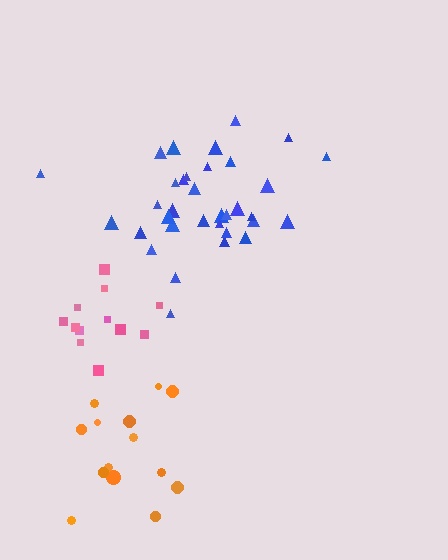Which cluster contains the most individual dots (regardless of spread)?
Blue (34).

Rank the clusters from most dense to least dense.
pink, blue, orange.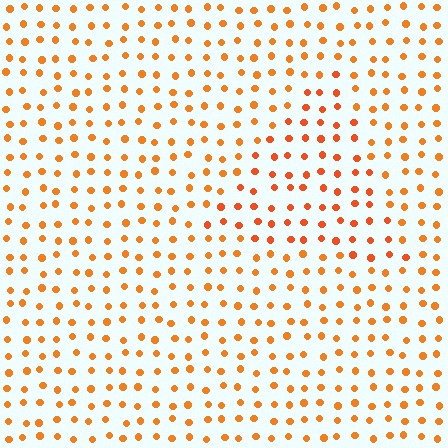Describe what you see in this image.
The image is filled with small orange elements in a uniform arrangement. A triangle-shaped region is visible where the elements are tinted to a slightly different hue, forming a subtle color boundary.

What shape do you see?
I see a triangle.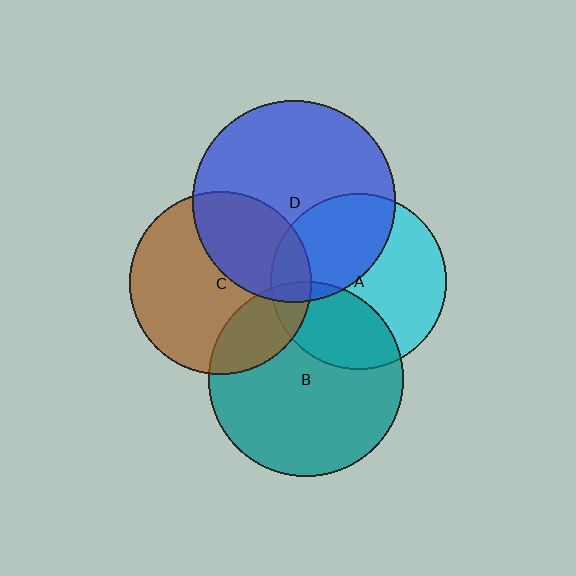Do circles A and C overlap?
Yes.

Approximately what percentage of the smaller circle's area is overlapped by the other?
Approximately 15%.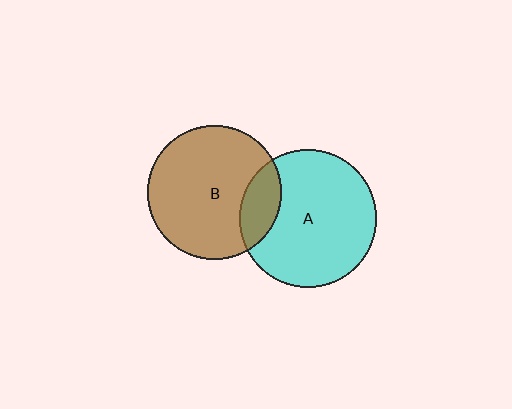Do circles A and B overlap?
Yes.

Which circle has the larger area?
Circle A (cyan).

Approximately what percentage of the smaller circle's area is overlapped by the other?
Approximately 20%.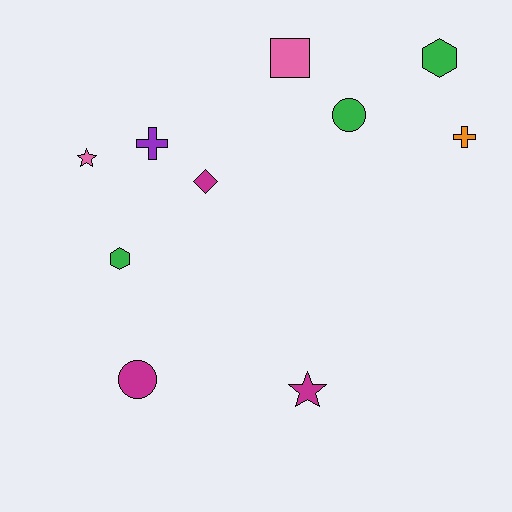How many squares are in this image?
There is 1 square.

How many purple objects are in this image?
There is 1 purple object.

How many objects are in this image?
There are 10 objects.